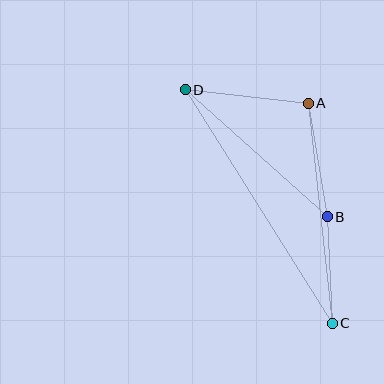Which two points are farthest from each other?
Points C and D are farthest from each other.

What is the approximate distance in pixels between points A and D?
The distance between A and D is approximately 124 pixels.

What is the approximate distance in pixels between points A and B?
The distance between A and B is approximately 115 pixels.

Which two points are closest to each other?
Points B and C are closest to each other.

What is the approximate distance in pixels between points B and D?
The distance between B and D is approximately 191 pixels.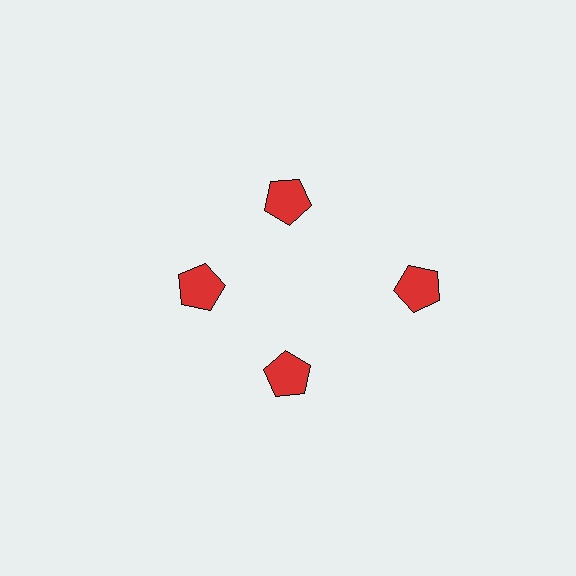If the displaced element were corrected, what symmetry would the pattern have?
It would have 4-fold rotational symmetry — the pattern would map onto itself every 90 degrees.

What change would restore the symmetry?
The symmetry would be restored by moving it inward, back onto the ring so that all 4 pentagons sit at equal angles and equal distance from the center.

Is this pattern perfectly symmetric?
No. The 4 red pentagons are arranged in a ring, but one element near the 3 o'clock position is pushed outward from the center, breaking the 4-fold rotational symmetry.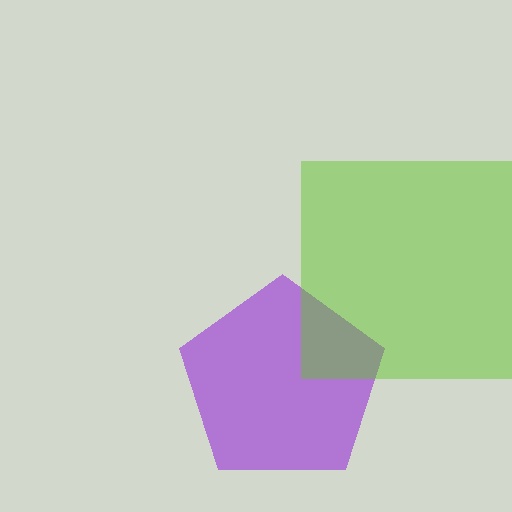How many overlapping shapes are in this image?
There are 2 overlapping shapes in the image.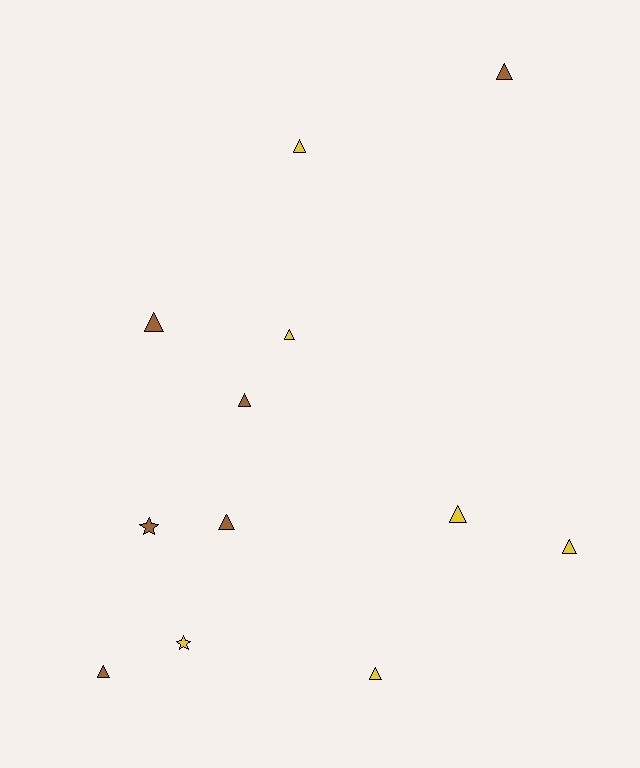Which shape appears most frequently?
Triangle, with 10 objects.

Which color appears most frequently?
Brown, with 6 objects.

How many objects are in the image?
There are 12 objects.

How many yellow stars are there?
There is 1 yellow star.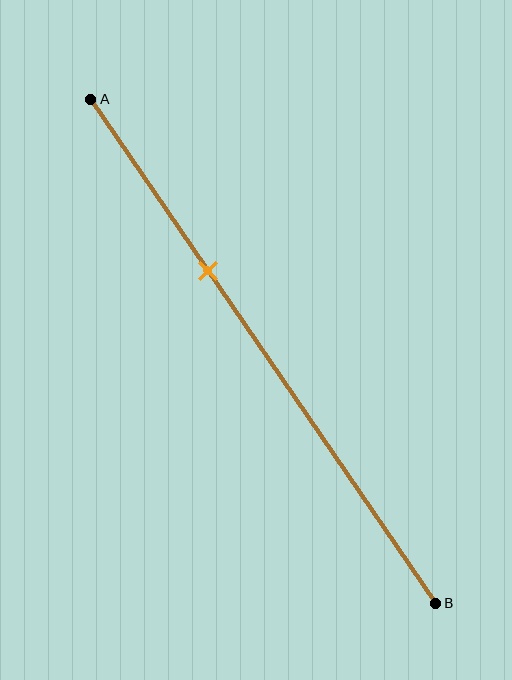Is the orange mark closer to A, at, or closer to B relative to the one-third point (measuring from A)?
The orange mark is approximately at the one-third point of segment AB.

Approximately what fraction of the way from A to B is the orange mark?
The orange mark is approximately 35% of the way from A to B.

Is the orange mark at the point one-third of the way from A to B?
Yes, the mark is approximately at the one-third point.